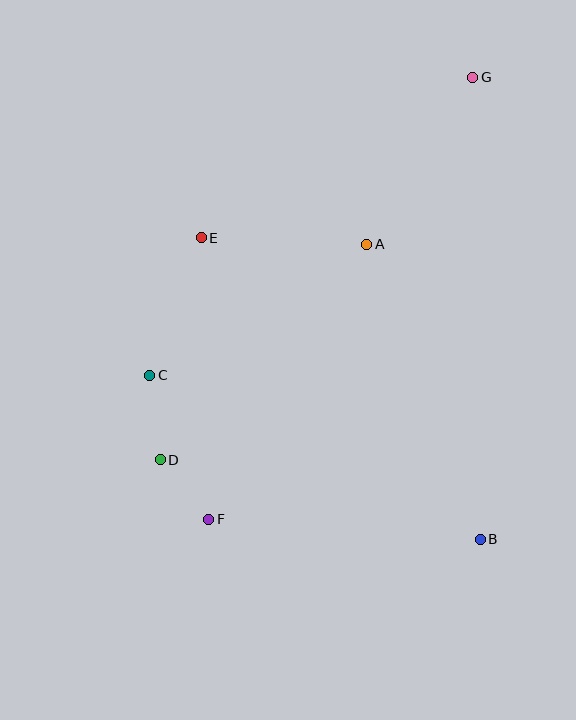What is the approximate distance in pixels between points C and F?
The distance between C and F is approximately 156 pixels.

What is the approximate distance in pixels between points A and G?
The distance between A and G is approximately 198 pixels.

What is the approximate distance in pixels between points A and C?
The distance between A and C is approximately 254 pixels.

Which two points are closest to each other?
Points D and F are closest to each other.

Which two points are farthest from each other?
Points F and G are farthest from each other.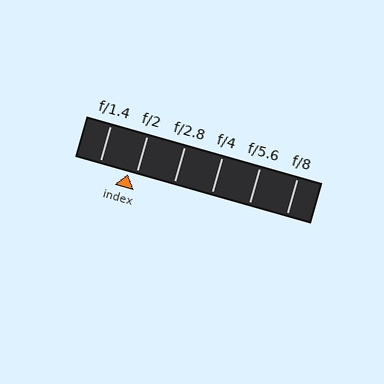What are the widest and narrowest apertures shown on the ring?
The widest aperture shown is f/1.4 and the narrowest is f/8.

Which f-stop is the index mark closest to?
The index mark is closest to f/2.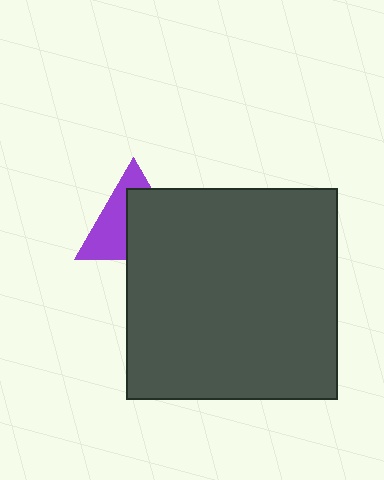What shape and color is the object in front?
The object in front is a dark gray square.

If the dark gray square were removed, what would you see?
You would see the complete purple triangle.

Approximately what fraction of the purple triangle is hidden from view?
Roughly 55% of the purple triangle is hidden behind the dark gray square.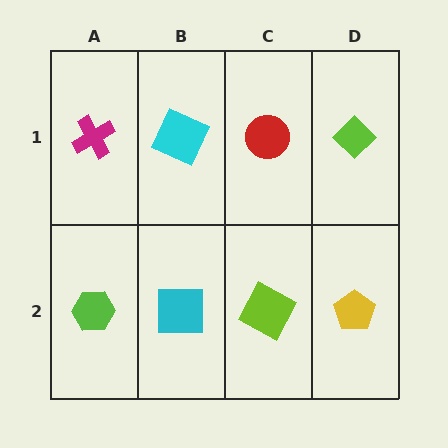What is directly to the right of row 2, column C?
A yellow pentagon.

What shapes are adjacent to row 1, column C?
A lime square (row 2, column C), a cyan square (row 1, column B), a lime diamond (row 1, column D).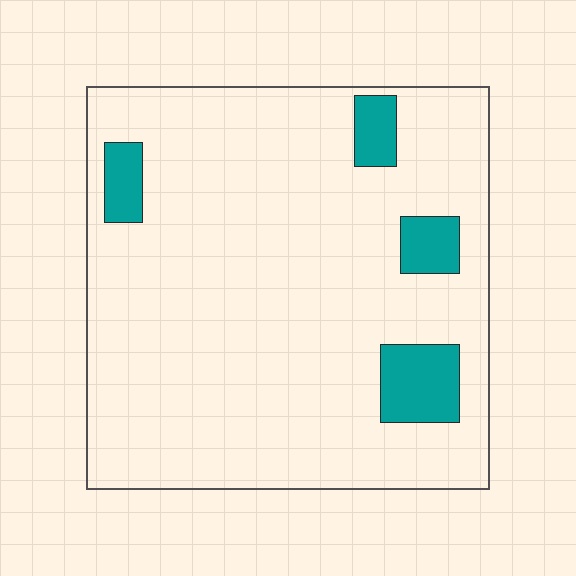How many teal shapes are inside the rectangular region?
4.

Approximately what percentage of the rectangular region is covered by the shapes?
Approximately 10%.